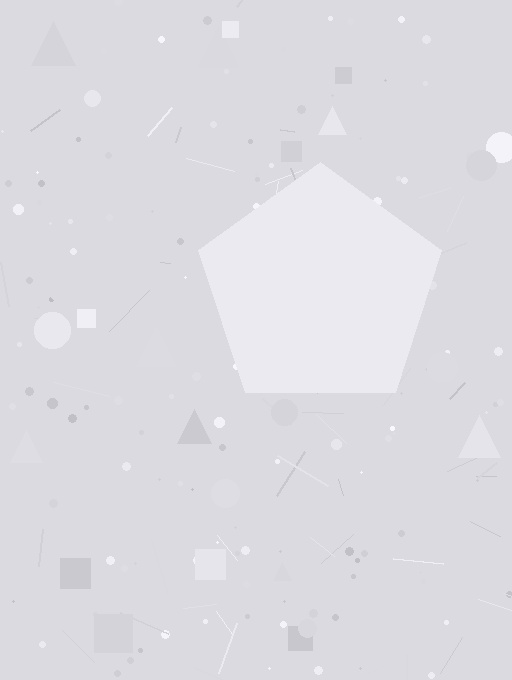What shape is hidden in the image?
A pentagon is hidden in the image.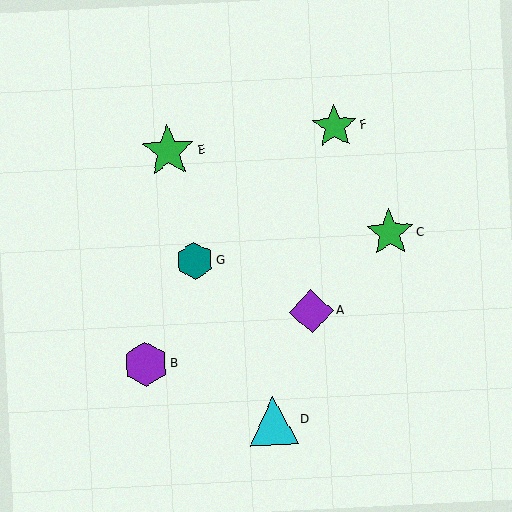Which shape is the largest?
The green star (labeled E) is the largest.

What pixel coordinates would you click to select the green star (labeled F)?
Click at (335, 126) to select the green star F.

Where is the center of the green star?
The center of the green star is at (335, 126).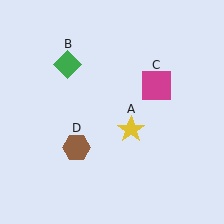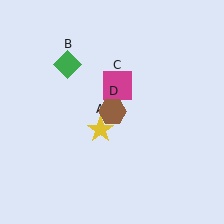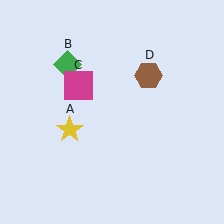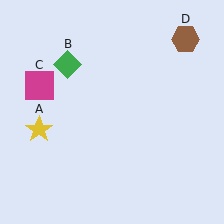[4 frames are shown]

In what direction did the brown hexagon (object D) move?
The brown hexagon (object D) moved up and to the right.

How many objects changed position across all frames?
3 objects changed position: yellow star (object A), magenta square (object C), brown hexagon (object D).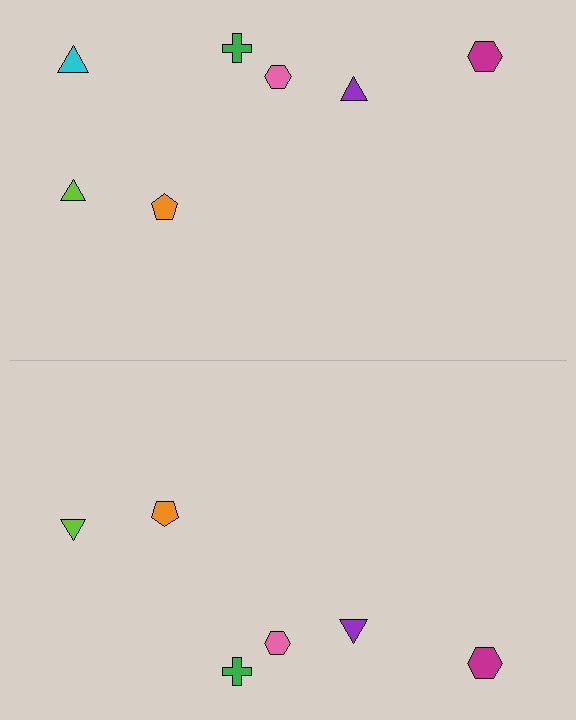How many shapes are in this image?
There are 13 shapes in this image.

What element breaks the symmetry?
A cyan triangle is missing from the bottom side.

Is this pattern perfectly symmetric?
No, the pattern is not perfectly symmetric. A cyan triangle is missing from the bottom side.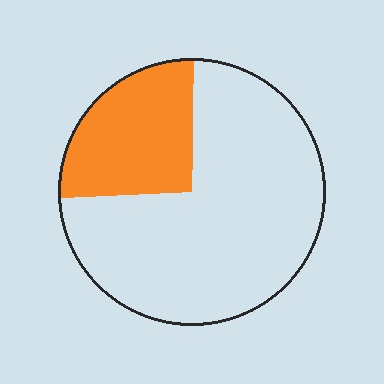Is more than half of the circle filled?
No.